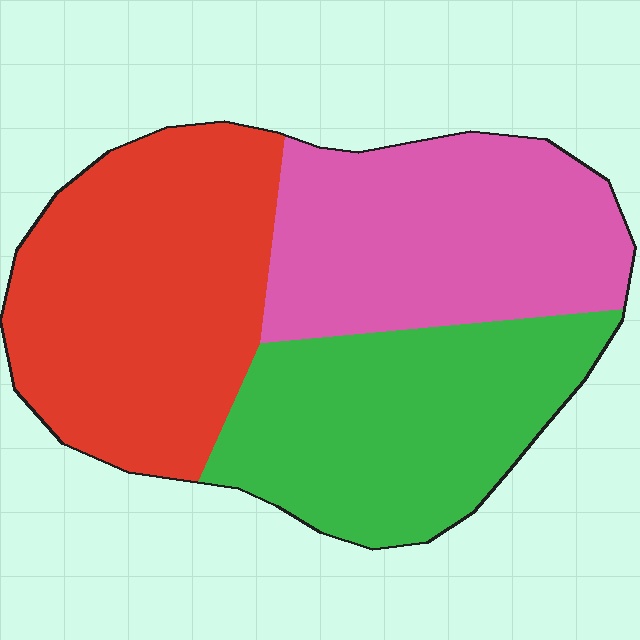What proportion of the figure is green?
Green takes up about one third (1/3) of the figure.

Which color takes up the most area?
Red, at roughly 35%.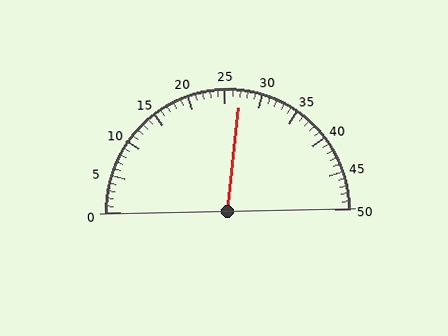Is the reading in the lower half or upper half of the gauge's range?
The reading is in the upper half of the range (0 to 50).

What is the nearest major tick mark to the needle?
The nearest major tick mark is 25.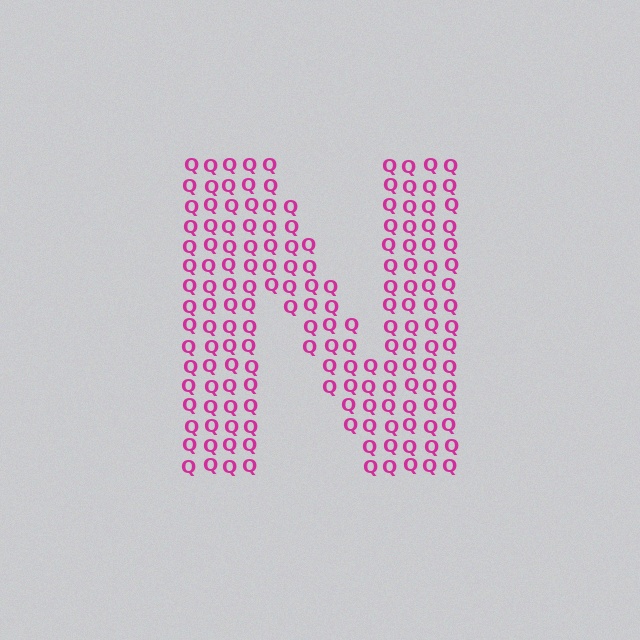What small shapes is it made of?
It is made of small letter Q's.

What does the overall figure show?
The overall figure shows the letter N.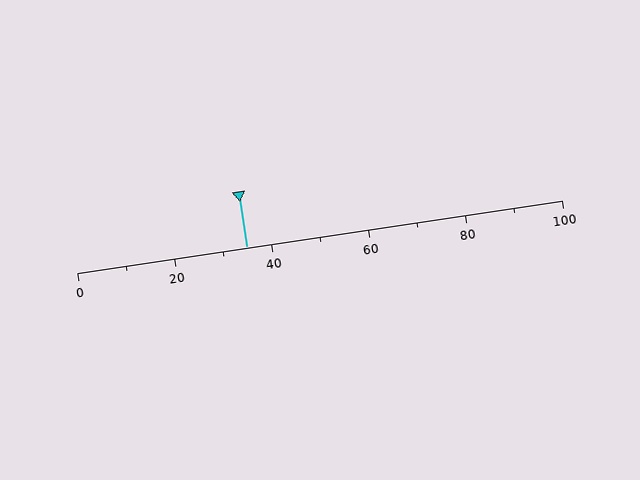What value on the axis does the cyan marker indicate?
The marker indicates approximately 35.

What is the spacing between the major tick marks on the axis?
The major ticks are spaced 20 apart.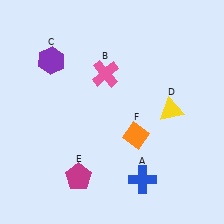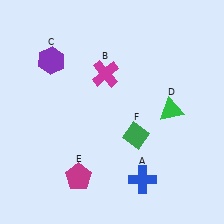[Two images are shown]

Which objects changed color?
B changed from pink to magenta. D changed from yellow to green. F changed from orange to green.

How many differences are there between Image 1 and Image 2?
There are 3 differences between the two images.